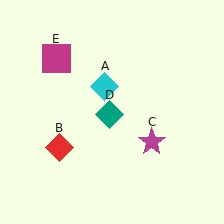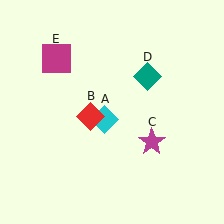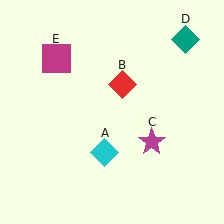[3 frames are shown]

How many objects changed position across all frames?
3 objects changed position: cyan diamond (object A), red diamond (object B), teal diamond (object D).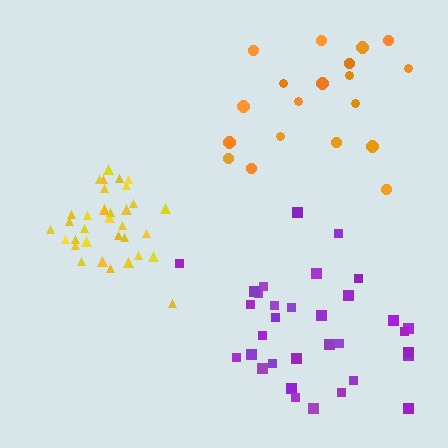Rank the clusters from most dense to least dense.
yellow, purple, orange.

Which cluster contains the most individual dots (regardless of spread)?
Yellow (33).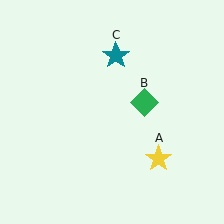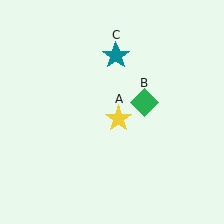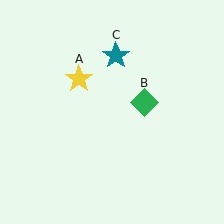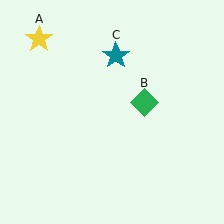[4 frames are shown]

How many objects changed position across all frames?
1 object changed position: yellow star (object A).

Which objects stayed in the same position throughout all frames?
Green diamond (object B) and teal star (object C) remained stationary.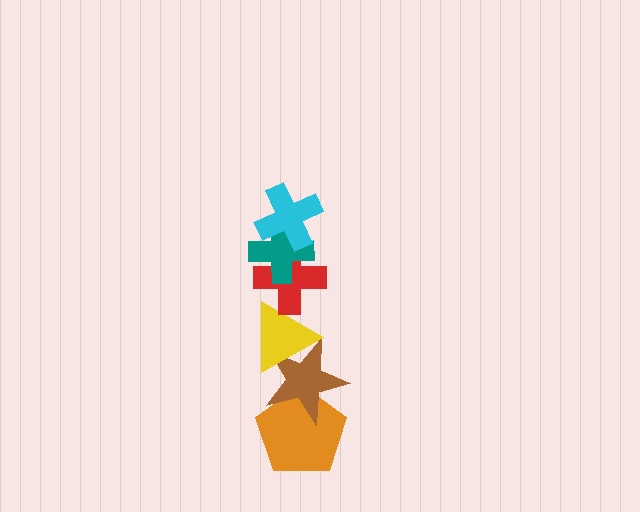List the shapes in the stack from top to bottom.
From top to bottom: the cyan cross, the teal cross, the red cross, the yellow triangle, the brown star, the orange pentagon.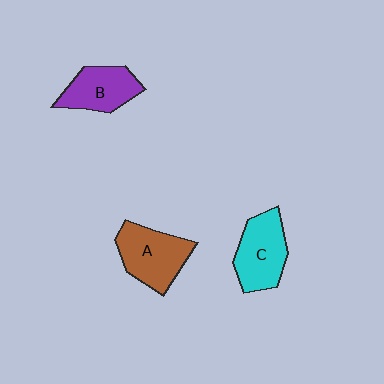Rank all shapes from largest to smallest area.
From largest to smallest: A (brown), C (cyan), B (purple).